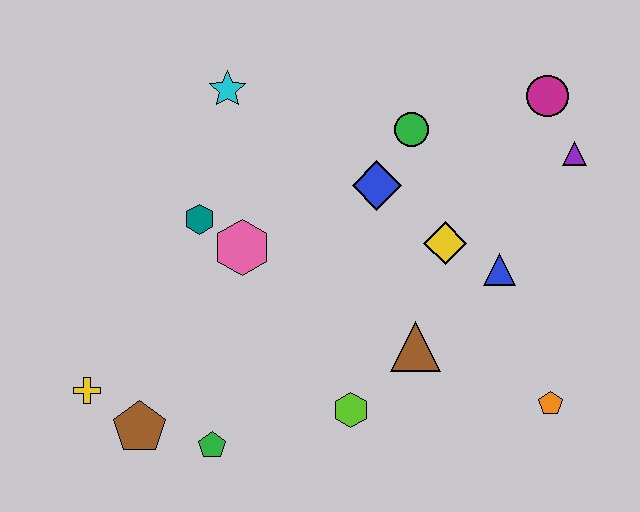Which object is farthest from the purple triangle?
The yellow cross is farthest from the purple triangle.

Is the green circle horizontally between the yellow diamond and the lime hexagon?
Yes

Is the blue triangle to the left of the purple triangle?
Yes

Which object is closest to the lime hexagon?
The brown triangle is closest to the lime hexagon.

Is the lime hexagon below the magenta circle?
Yes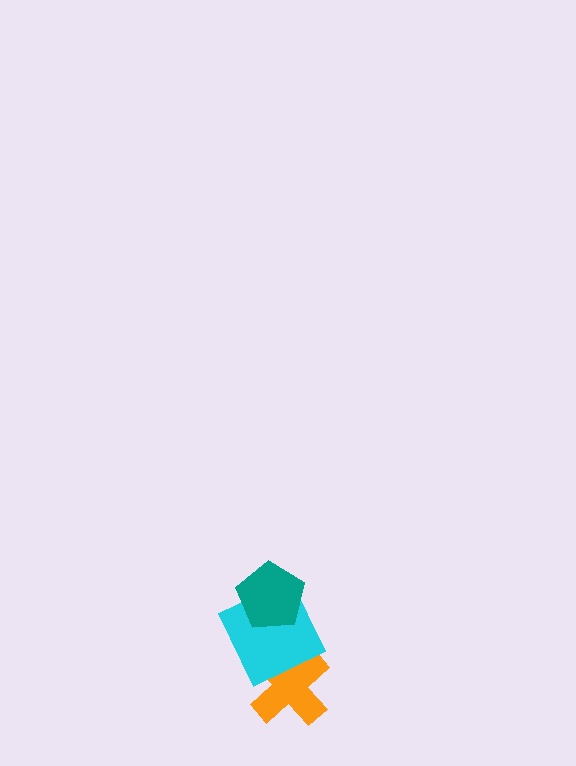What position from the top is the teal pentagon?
The teal pentagon is 1st from the top.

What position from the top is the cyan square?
The cyan square is 2nd from the top.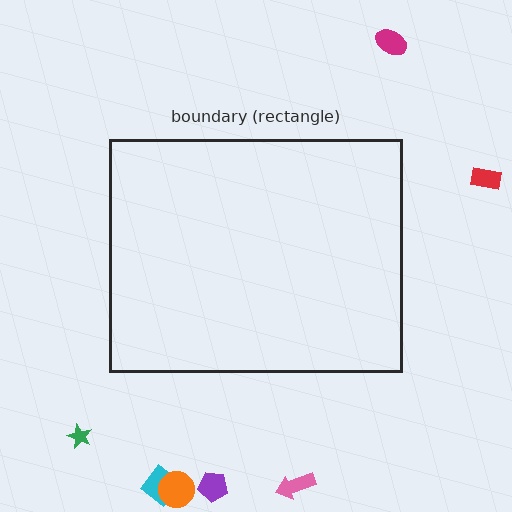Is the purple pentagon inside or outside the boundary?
Outside.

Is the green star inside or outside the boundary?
Outside.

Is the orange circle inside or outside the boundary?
Outside.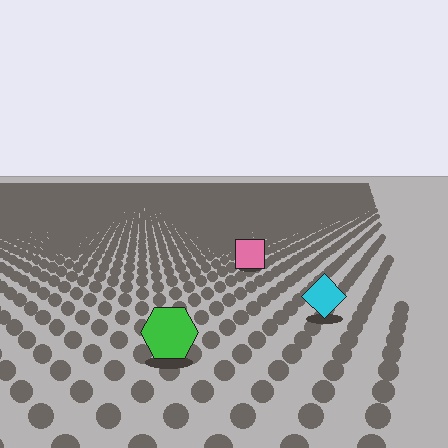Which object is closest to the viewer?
The green hexagon is closest. The texture marks near it are larger and more spread out.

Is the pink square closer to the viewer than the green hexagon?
No. The green hexagon is closer — you can tell from the texture gradient: the ground texture is coarser near it.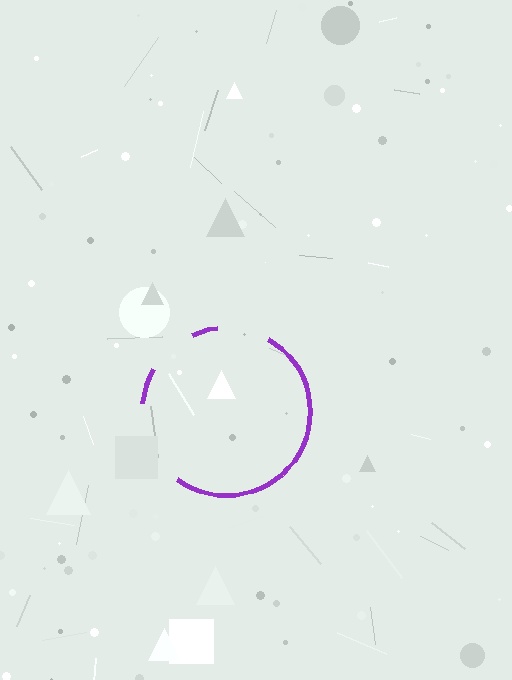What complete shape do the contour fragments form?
The contour fragments form a circle.